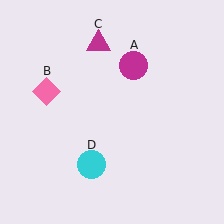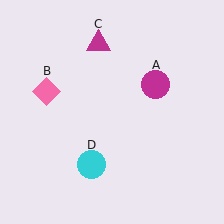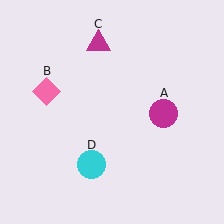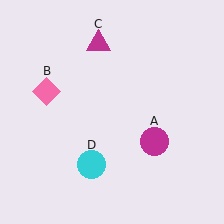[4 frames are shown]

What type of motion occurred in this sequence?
The magenta circle (object A) rotated clockwise around the center of the scene.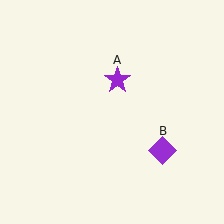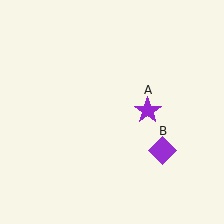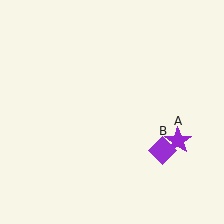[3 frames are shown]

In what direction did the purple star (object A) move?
The purple star (object A) moved down and to the right.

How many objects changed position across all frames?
1 object changed position: purple star (object A).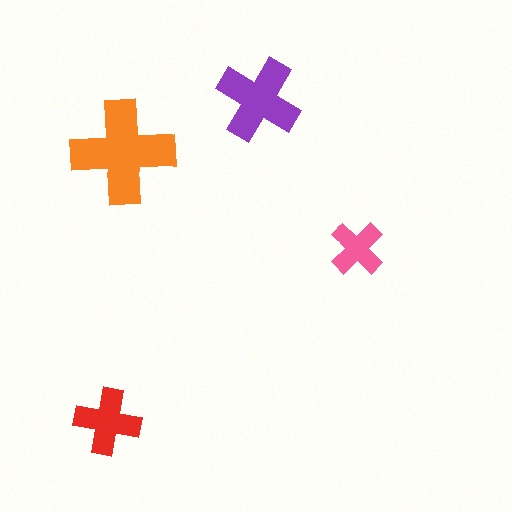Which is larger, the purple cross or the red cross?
The purple one.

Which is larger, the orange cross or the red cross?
The orange one.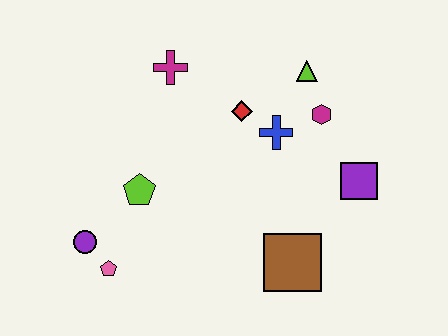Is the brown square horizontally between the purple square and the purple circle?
Yes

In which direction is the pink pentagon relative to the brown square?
The pink pentagon is to the left of the brown square.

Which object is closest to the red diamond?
The blue cross is closest to the red diamond.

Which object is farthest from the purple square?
The purple circle is farthest from the purple square.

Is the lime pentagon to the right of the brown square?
No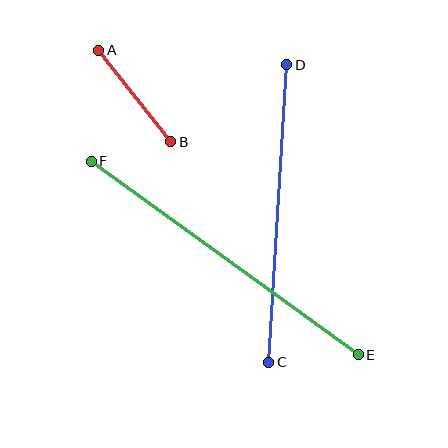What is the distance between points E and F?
The distance is approximately 330 pixels.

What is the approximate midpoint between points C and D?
The midpoint is at approximately (278, 213) pixels.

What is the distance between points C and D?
The distance is approximately 298 pixels.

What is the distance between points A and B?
The distance is approximately 117 pixels.